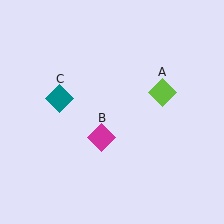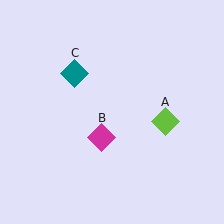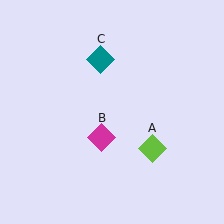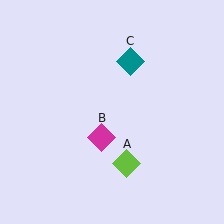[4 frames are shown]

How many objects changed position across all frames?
2 objects changed position: lime diamond (object A), teal diamond (object C).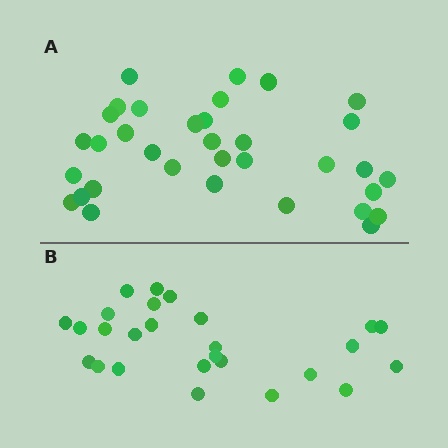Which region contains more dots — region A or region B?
Region A (the top region) has more dots.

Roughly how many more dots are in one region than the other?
Region A has roughly 8 or so more dots than region B.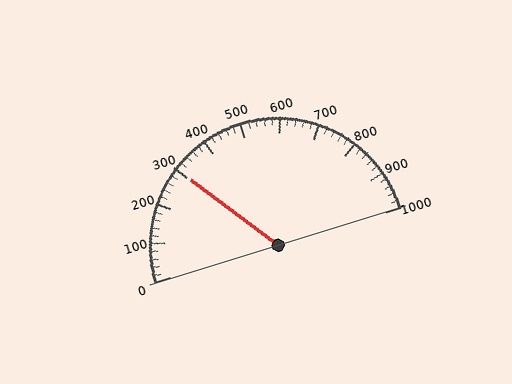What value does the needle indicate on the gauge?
The needle indicates approximately 300.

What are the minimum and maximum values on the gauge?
The gauge ranges from 0 to 1000.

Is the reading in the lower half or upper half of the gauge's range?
The reading is in the lower half of the range (0 to 1000).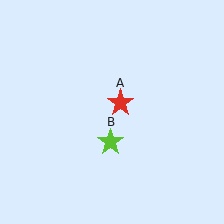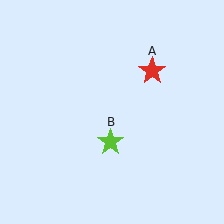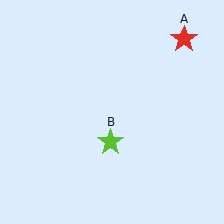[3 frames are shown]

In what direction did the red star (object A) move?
The red star (object A) moved up and to the right.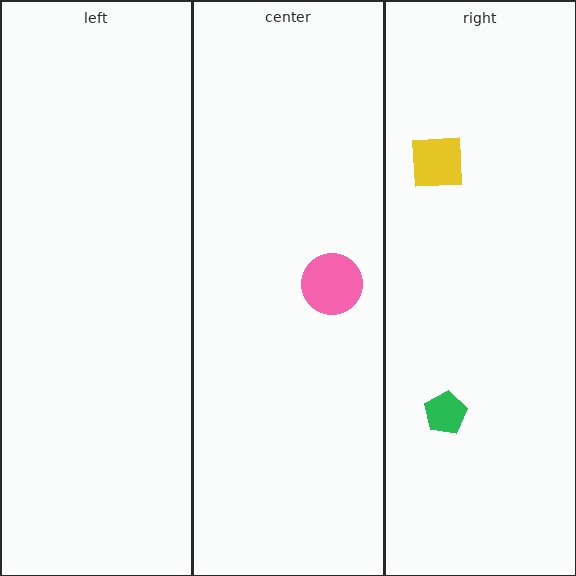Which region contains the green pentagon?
The right region.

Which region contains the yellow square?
The right region.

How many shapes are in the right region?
2.